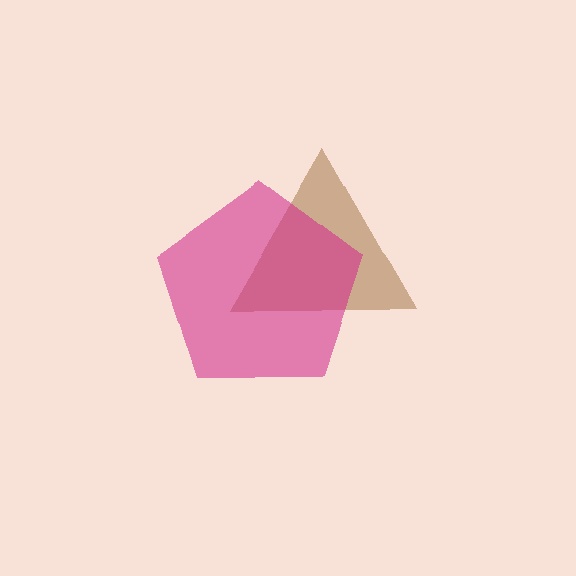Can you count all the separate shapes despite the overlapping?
Yes, there are 2 separate shapes.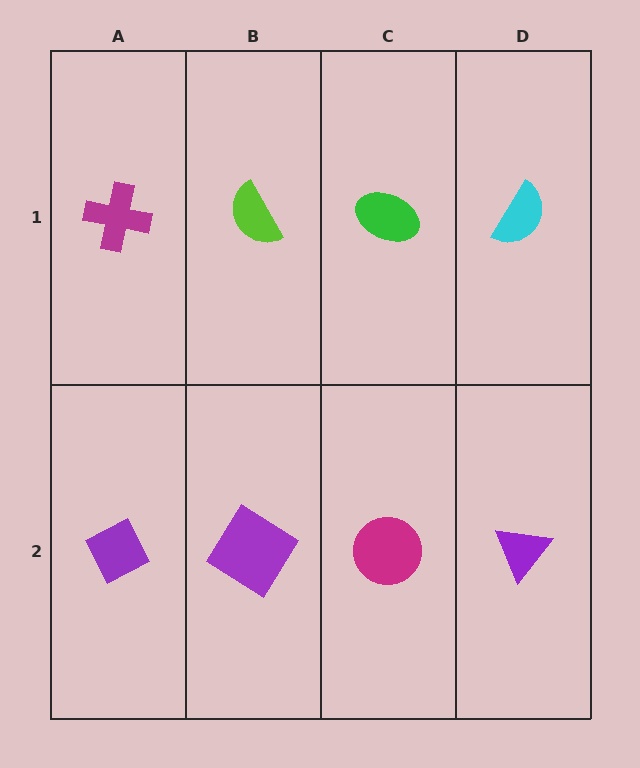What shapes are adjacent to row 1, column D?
A purple triangle (row 2, column D), a green ellipse (row 1, column C).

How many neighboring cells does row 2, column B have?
3.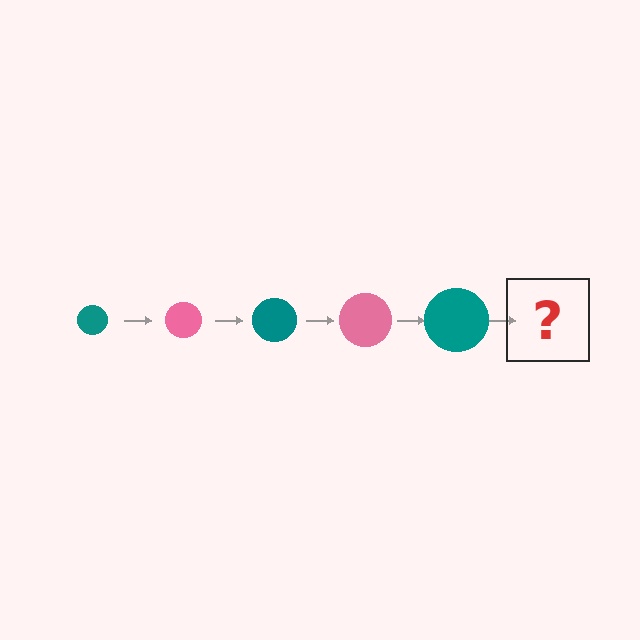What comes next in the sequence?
The next element should be a pink circle, larger than the previous one.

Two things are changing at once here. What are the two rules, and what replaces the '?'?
The two rules are that the circle grows larger each step and the color cycles through teal and pink. The '?' should be a pink circle, larger than the previous one.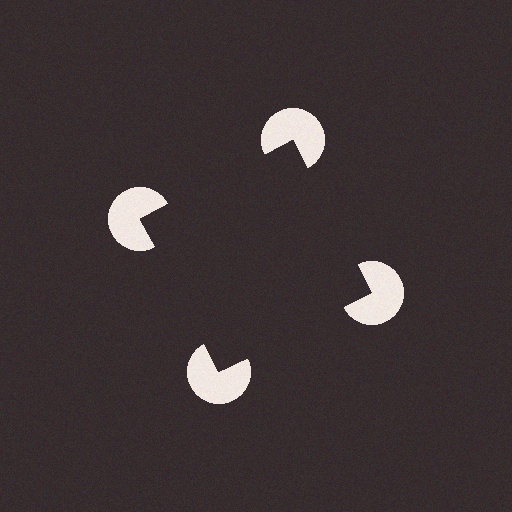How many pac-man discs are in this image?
There are 4 — one at each vertex of the illusory square.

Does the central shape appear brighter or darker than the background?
It typically appears slightly darker than the background, even though no actual brightness change is drawn.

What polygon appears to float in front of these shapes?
An illusory square — its edges are inferred from the aligned wedge cuts in the pac-man discs, not physically drawn.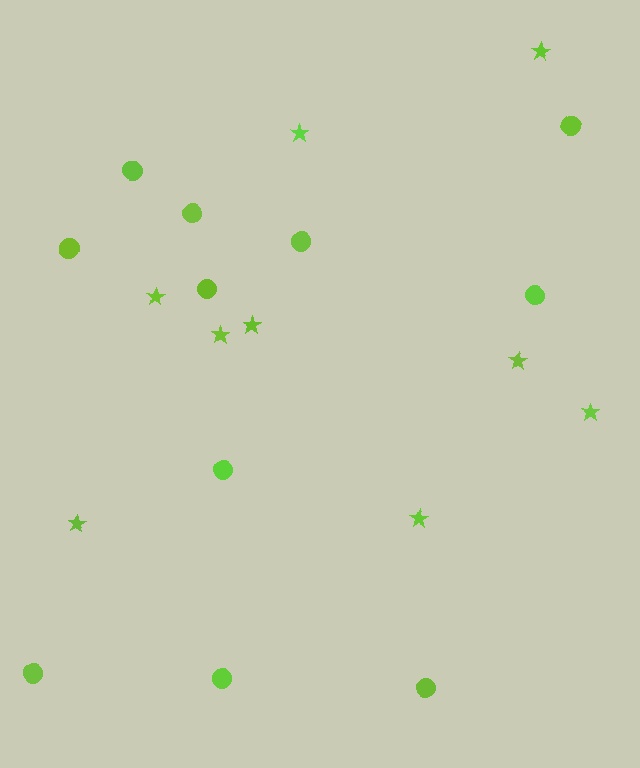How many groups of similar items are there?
There are 2 groups: one group of stars (9) and one group of circles (11).